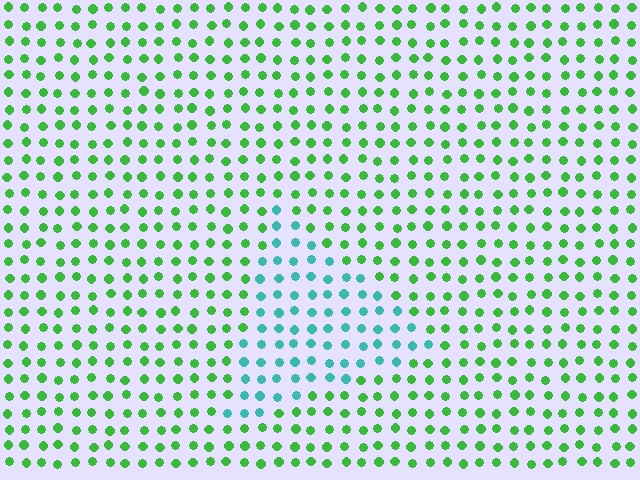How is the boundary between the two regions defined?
The boundary is defined purely by a slight shift in hue (about 54 degrees). Spacing, size, and orientation are identical on both sides.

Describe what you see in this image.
The image is filled with small green elements in a uniform arrangement. A triangle-shaped region is visible where the elements are tinted to a slightly different hue, forming a subtle color boundary.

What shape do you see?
I see a triangle.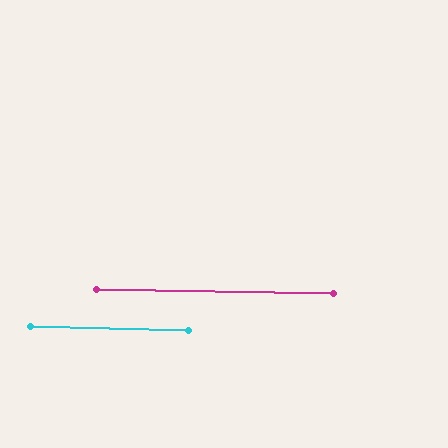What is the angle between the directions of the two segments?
Approximately 0 degrees.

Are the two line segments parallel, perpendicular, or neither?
Parallel — their directions differ by only 0.3°.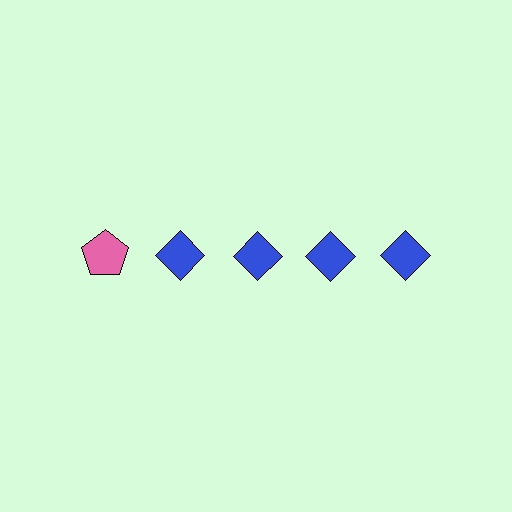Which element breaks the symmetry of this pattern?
The pink pentagon in the top row, leftmost column breaks the symmetry. All other shapes are blue diamonds.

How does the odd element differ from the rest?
It differs in both color (pink instead of blue) and shape (pentagon instead of diamond).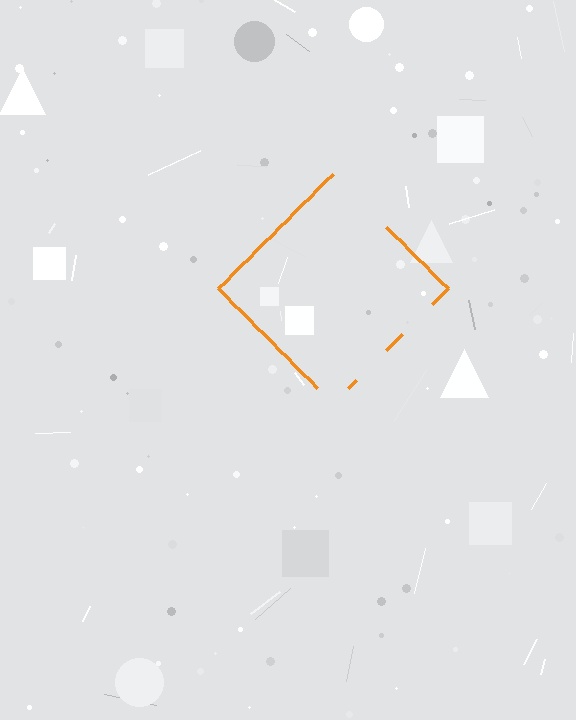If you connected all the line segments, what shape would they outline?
They would outline a diamond.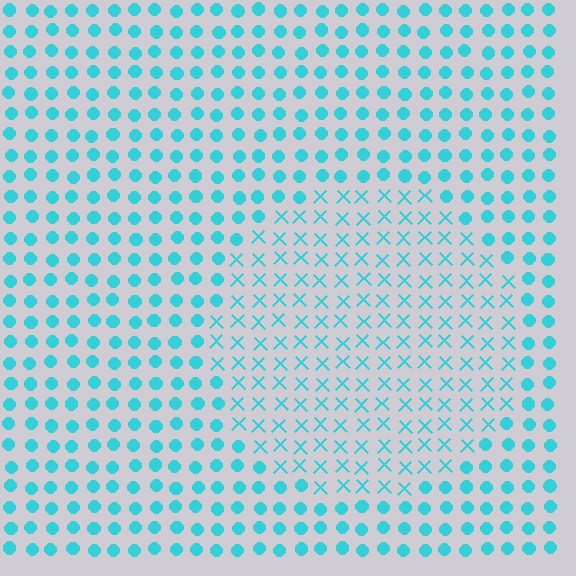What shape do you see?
I see a circle.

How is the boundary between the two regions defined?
The boundary is defined by a change in element shape: X marks inside vs. circles outside. All elements share the same color and spacing.